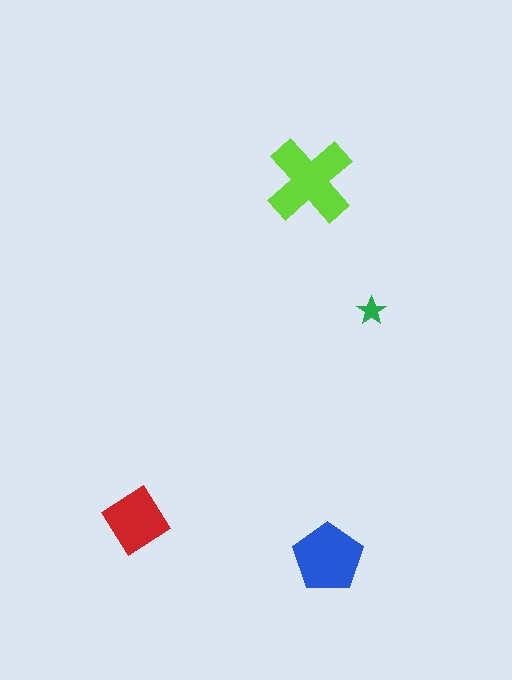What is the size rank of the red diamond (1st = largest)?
3rd.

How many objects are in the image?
There are 4 objects in the image.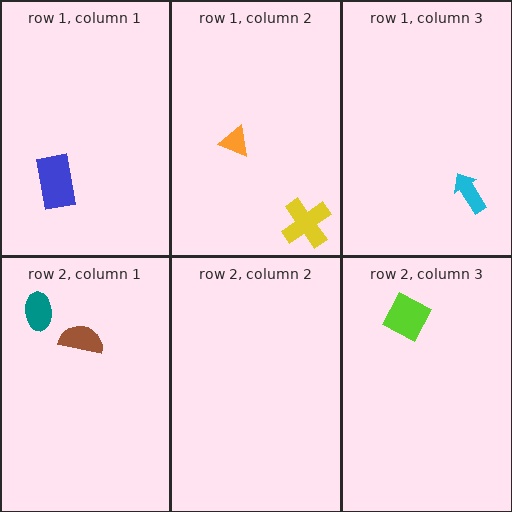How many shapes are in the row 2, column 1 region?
2.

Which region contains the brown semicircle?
The row 2, column 1 region.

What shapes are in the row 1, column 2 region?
The yellow cross, the orange triangle.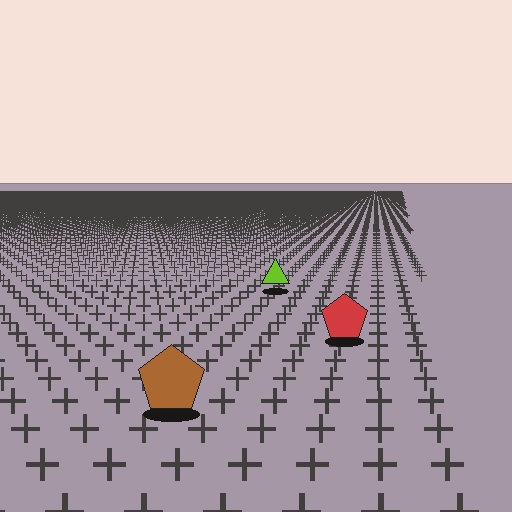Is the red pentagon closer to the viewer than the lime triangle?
Yes. The red pentagon is closer — you can tell from the texture gradient: the ground texture is coarser near it.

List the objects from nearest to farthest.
From nearest to farthest: the brown pentagon, the red pentagon, the lime triangle.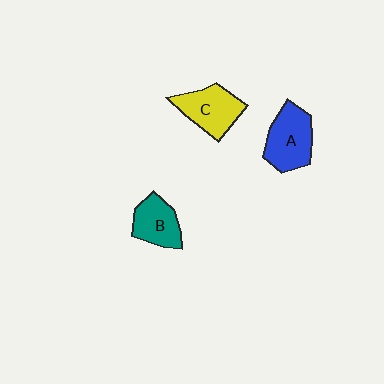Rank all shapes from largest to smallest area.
From largest to smallest: A (blue), C (yellow), B (teal).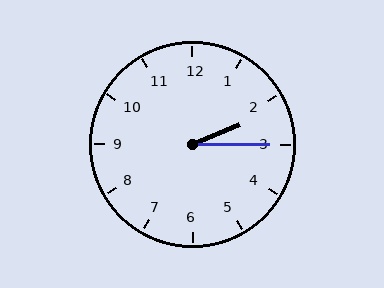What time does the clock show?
2:15.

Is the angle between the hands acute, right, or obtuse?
It is acute.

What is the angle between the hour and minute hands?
Approximately 22 degrees.